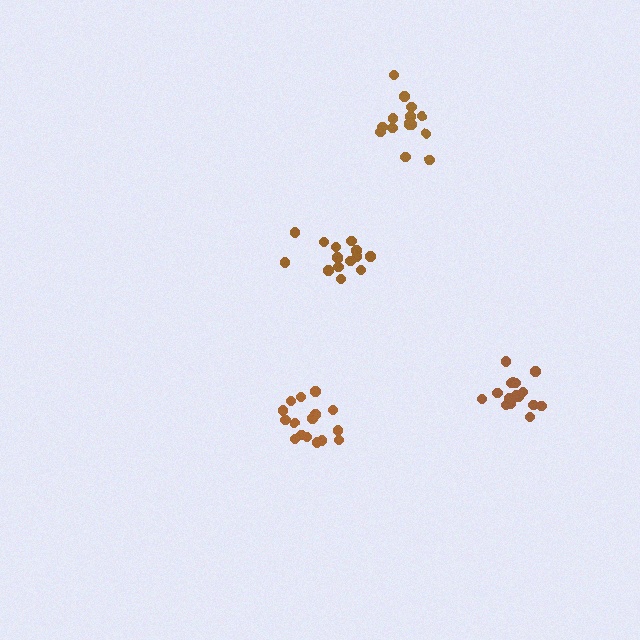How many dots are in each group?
Group 1: 15 dots, Group 2: 18 dots, Group 3: 15 dots, Group 4: 16 dots (64 total).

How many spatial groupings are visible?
There are 4 spatial groupings.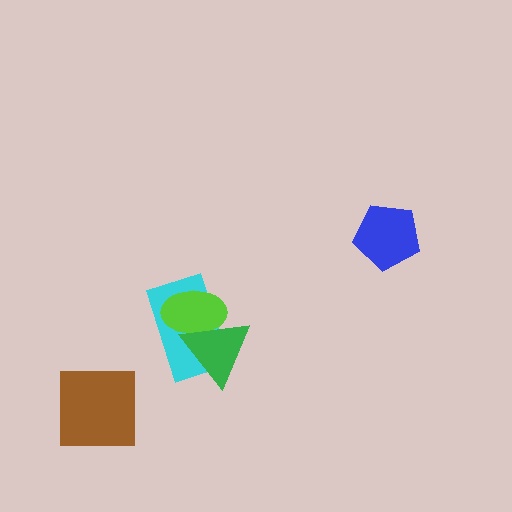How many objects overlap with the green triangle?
2 objects overlap with the green triangle.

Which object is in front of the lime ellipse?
The green triangle is in front of the lime ellipse.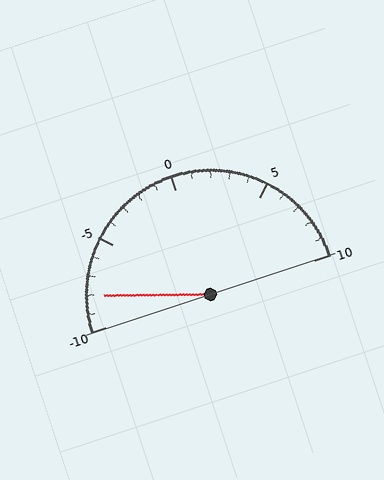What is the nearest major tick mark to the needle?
The nearest major tick mark is -10.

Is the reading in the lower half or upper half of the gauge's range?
The reading is in the lower half of the range (-10 to 10).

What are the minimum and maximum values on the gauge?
The gauge ranges from -10 to 10.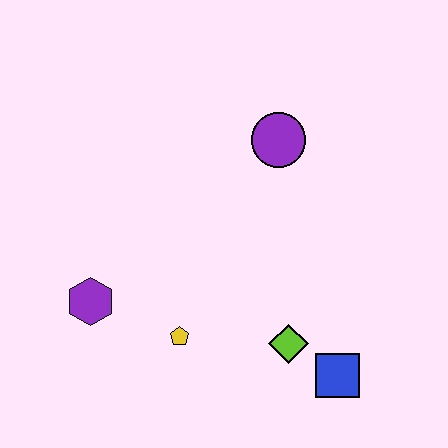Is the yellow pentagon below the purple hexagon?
Yes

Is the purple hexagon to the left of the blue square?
Yes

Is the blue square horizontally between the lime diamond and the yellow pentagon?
No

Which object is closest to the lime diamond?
The blue square is closest to the lime diamond.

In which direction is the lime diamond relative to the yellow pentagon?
The lime diamond is to the right of the yellow pentagon.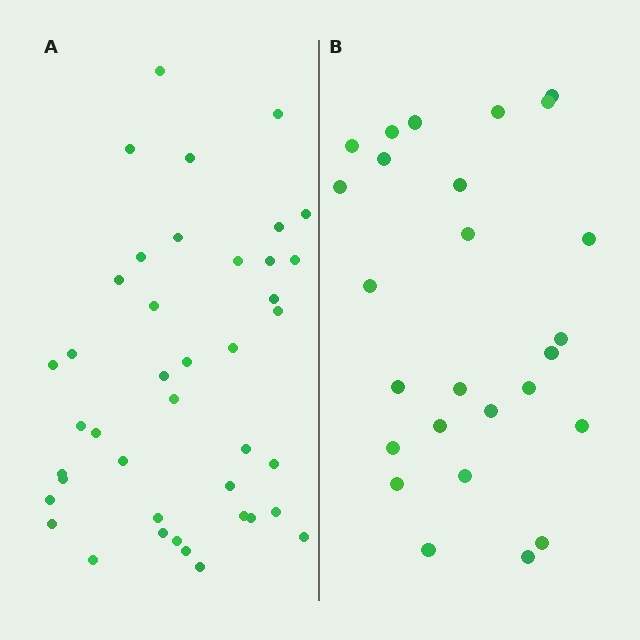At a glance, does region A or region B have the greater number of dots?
Region A (the left region) has more dots.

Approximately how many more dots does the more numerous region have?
Region A has approximately 15 more dots than region B.